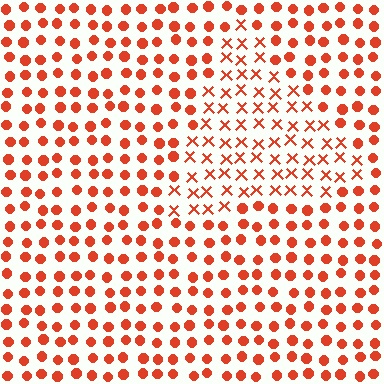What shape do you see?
I see a triangle.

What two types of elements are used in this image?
The image uses X marks inside the triangle region and circles outside it.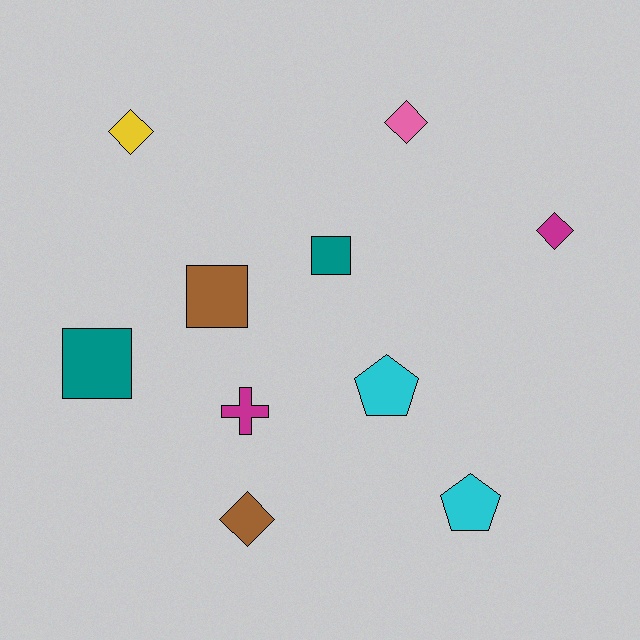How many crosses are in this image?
There is 1 cross.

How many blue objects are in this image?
There are no blue objects.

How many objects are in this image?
There are 10 objects.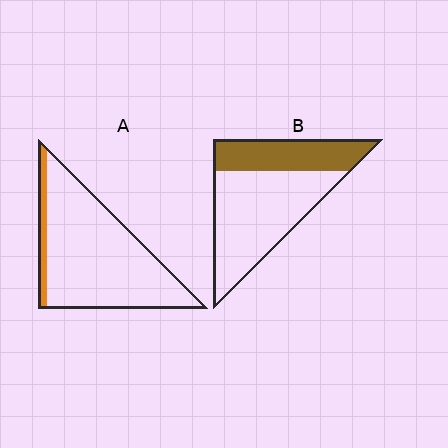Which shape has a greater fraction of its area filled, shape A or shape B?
Shape B.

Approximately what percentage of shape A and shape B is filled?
A is approximately 10% and B is approximately 35%.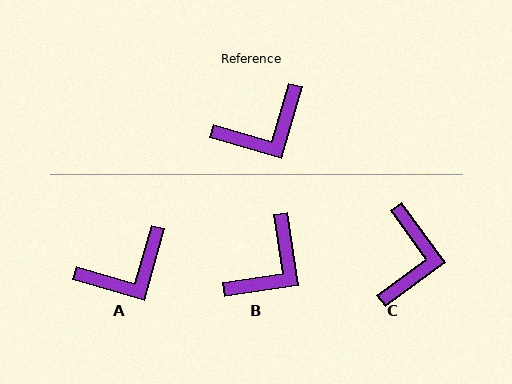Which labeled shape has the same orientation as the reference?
A.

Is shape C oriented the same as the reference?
No, it is off by about 52 degrees.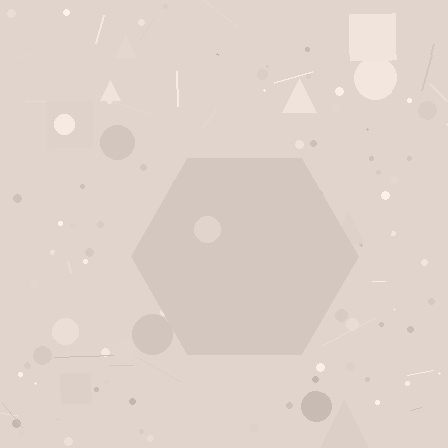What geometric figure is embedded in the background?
A hexagon is embedded in the background.